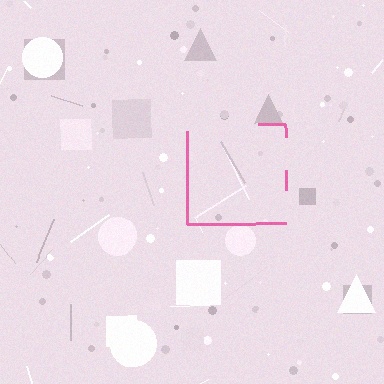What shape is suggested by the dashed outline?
The dashed outline suggests a square.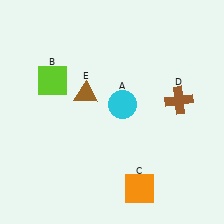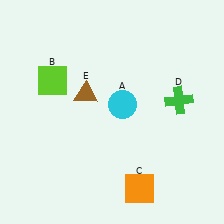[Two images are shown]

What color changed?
The cross (D) changed from brown in Image 1 to green in Image 2.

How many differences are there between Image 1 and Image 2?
There is 1 difference between the two images.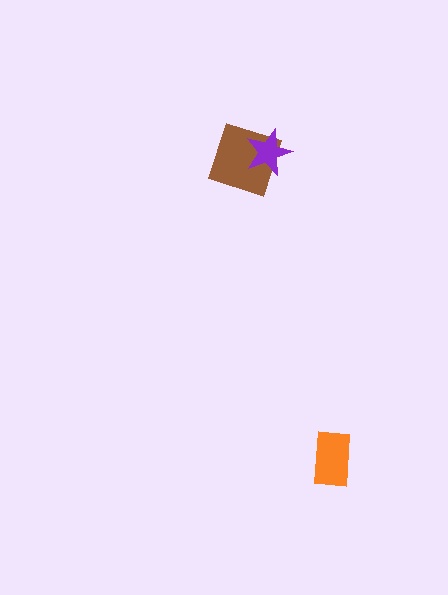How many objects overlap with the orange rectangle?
0 objects overlap with the orange rectangle.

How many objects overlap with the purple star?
1 object overlaps with the purple star.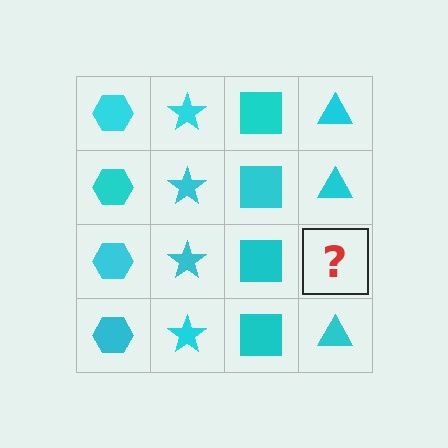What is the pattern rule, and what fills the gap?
The rule is that each column has a consistent shape. The gap should be filled with a cyan triangle.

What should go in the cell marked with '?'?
The missing cell should contain a cyan triangle.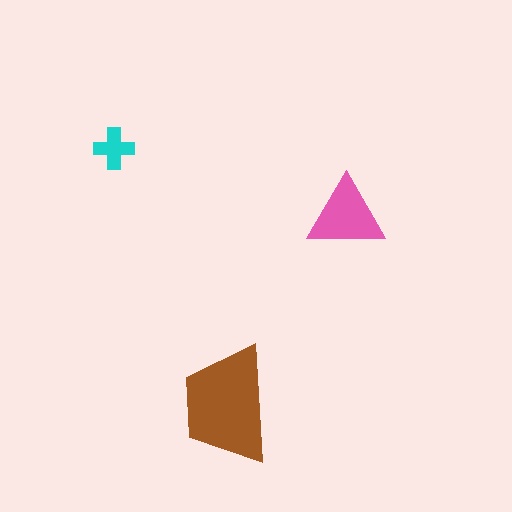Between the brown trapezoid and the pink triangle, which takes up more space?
The brown trapezoid.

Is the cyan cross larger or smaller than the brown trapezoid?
Smaller.